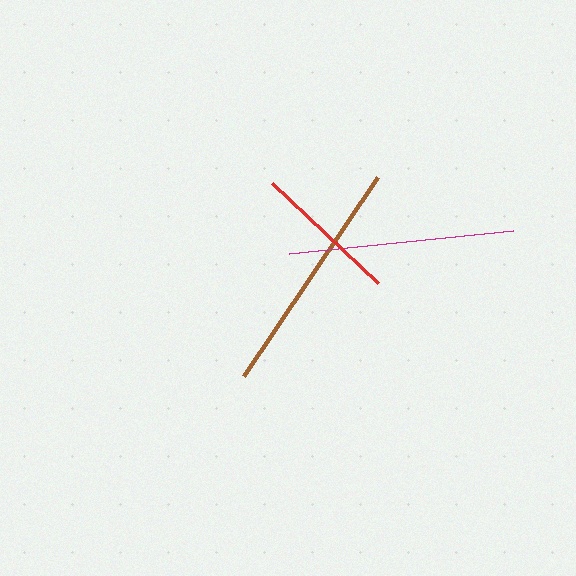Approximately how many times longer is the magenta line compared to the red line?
The magenta line is approximately 1.5 times the length of the red line.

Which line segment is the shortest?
The red line is the shortest at approximately 146 pixels.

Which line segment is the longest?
The brown line is the longest at approximately 241 pixels.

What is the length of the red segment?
The red segment is approximately 146 pixels long.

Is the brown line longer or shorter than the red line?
The brown line is longer than the red line.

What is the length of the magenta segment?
The magenta segment is approximately 226 pixels long.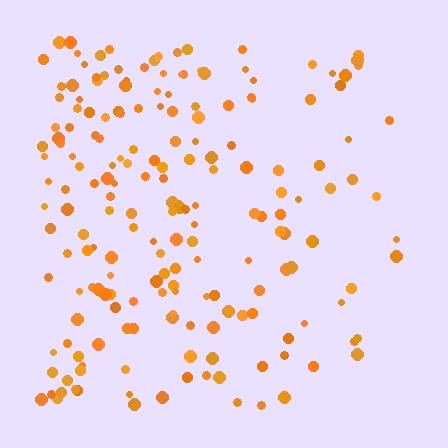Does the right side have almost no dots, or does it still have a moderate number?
Still a moderate number, just noticeably fewer than the left.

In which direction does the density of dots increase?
From right to left, with the left side densest.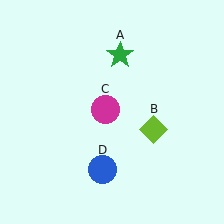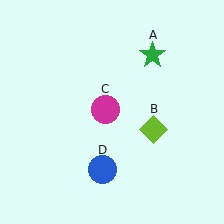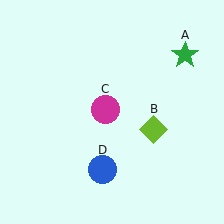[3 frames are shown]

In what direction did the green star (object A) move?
The green star (object A) moved right.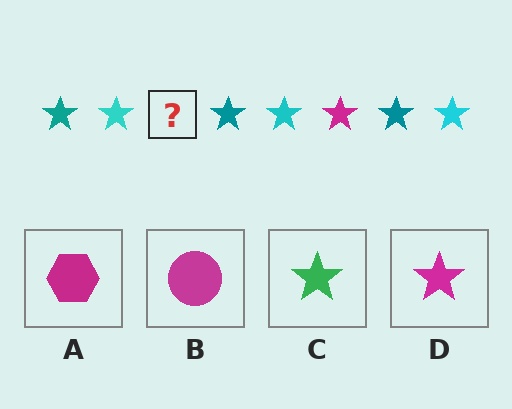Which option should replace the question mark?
Option D.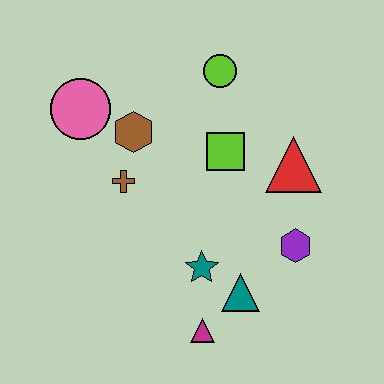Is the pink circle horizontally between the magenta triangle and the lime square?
No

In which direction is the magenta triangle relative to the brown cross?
The magenta triangle is below the brown cross.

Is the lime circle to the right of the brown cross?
Yes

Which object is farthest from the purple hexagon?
The pink circle is farthest from the purple hexagon.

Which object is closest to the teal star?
The teal triangle is closest to the teal star.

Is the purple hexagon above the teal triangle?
Yes